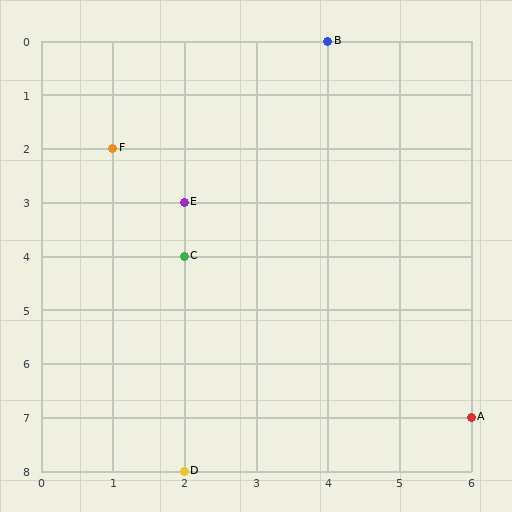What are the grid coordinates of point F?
Point F is at grid coordinates (1, 2).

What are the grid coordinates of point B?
Point B is at grid coordinates (4, 0).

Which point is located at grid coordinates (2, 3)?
Point E is at (2, 3).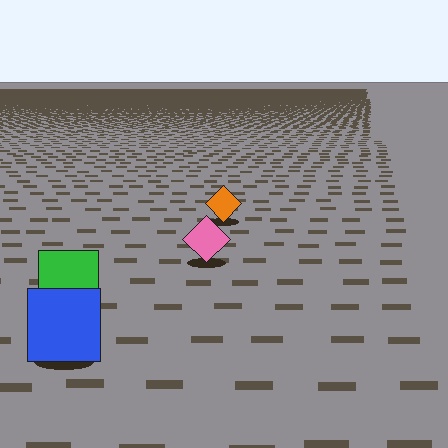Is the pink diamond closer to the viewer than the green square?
No. The green square is closer — you can tell from the texture gradient: the ground texture is coarser near it.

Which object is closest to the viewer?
The blue square is closest. The texture marks near it are larger and more spread out.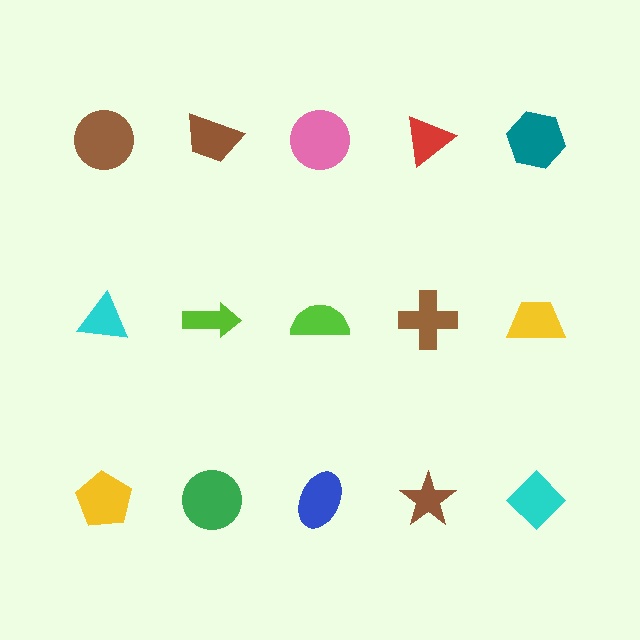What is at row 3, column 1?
A yellow pentagon.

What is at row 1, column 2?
A brown trapezoid.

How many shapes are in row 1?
5 shapes.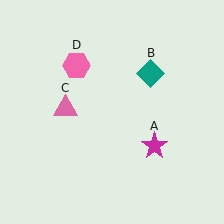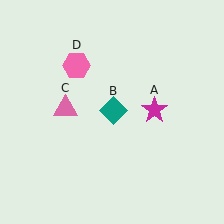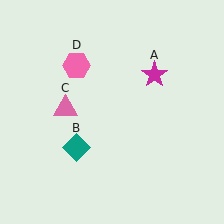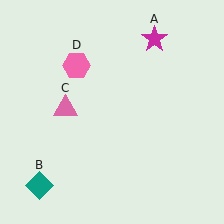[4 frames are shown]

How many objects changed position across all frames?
2 objects changed position: magenta star (object A), teal diamond (object B).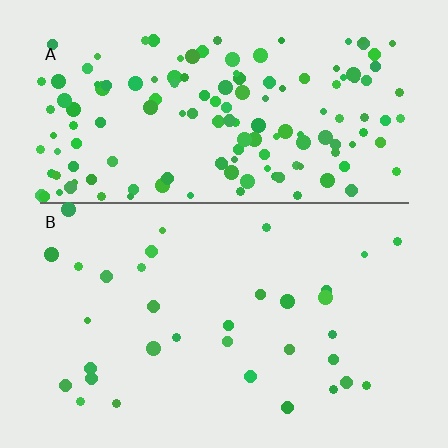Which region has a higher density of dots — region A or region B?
A (the top).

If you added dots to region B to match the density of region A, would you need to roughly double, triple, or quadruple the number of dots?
Approximately quadruple.